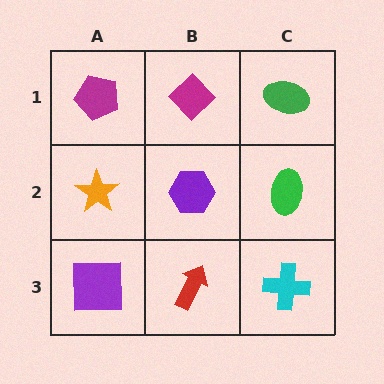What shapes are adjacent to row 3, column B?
A purple hexagon (row 2, column B), a purple square (row 3, column A), a cyan cross (row 3, column C).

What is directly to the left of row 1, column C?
A magenta diamond.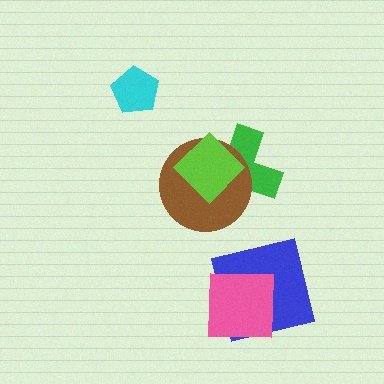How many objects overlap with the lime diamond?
2 objects overlap with the lime diamond.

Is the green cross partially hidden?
Yes, it is partially covered by another shape.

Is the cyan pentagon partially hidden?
No, no other shape covers it.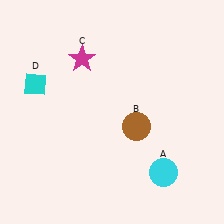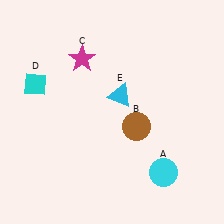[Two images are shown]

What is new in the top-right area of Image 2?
A cyan triangle (E) was added in the top-right area of Image 2.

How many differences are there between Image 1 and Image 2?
There is 1 difference between the two images.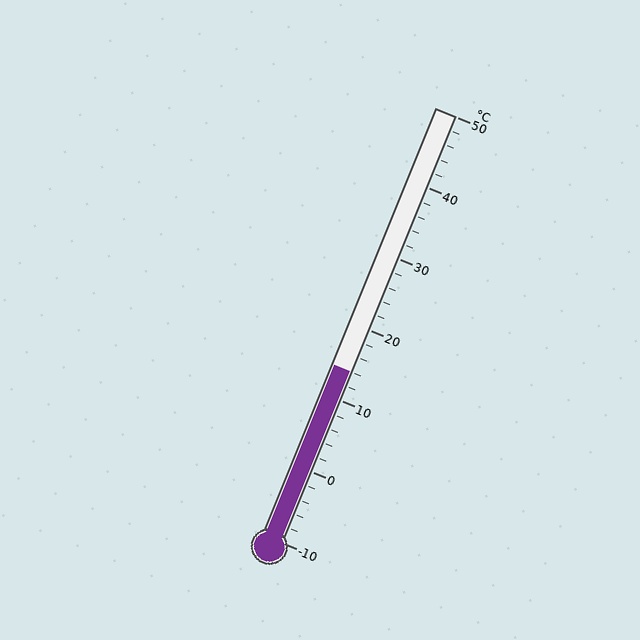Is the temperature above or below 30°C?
The temperature is below 30°C.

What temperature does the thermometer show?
The thermometer shows approximately 14°C.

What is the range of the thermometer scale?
The thermometer scale ranges from -10°C to 50°C.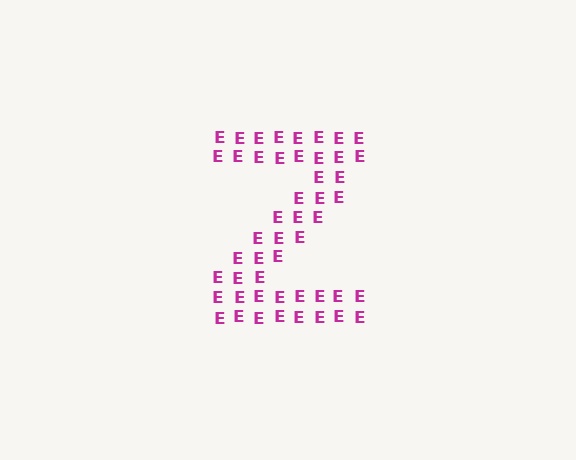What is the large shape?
The large shape is the letter Z.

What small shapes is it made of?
It is made of small letter E's.